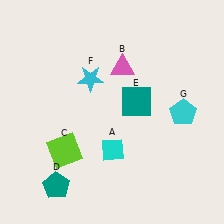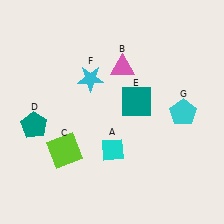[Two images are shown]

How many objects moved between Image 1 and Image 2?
1 object moved between the two images.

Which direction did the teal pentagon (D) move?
The teal pentagon (D) moved up.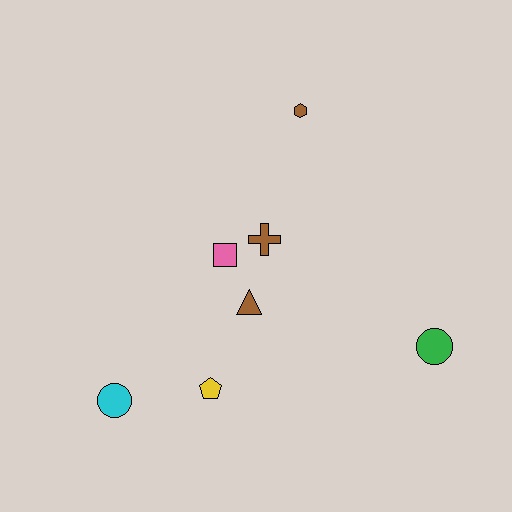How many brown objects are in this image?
There are 3 brown objects.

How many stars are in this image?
There are no stars.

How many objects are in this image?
There are 7 objects.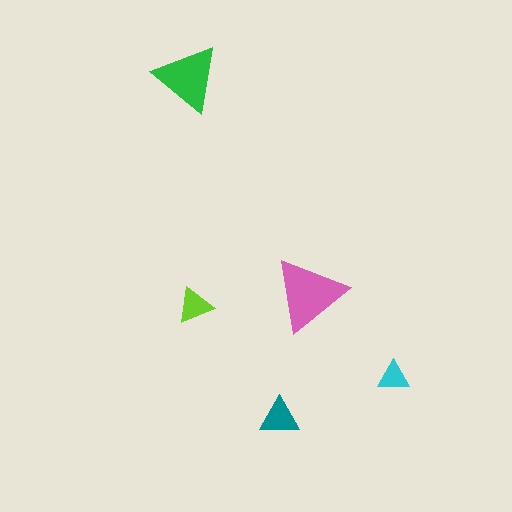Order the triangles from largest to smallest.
the pink one, the green one, the teal one, the lime one, the cyan one.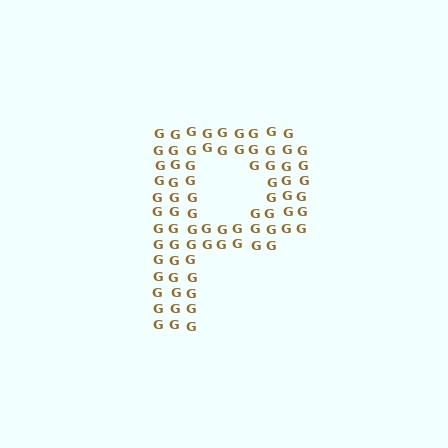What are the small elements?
The small elements are letter G's.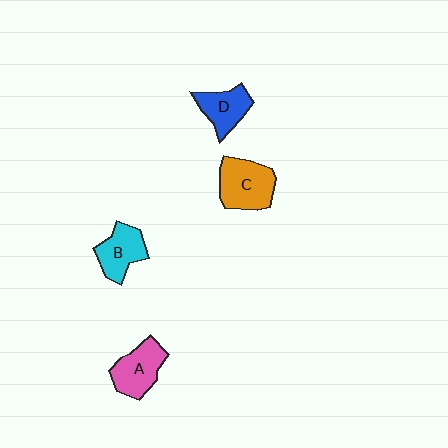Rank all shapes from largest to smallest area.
From largest to smallest: C (orange), A (pink), B (cyan), D (blue).